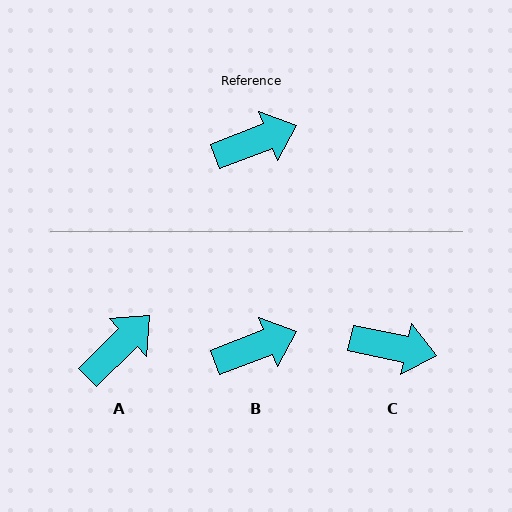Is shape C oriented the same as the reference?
No, it is off by about 33 degrees.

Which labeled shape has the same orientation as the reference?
B.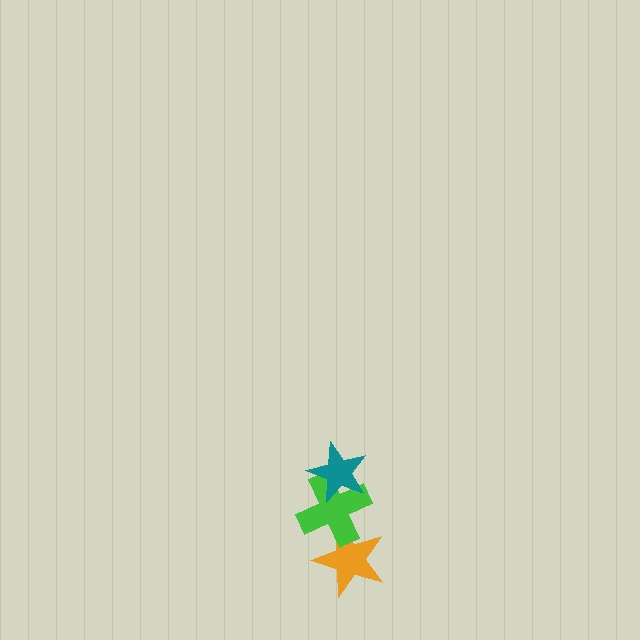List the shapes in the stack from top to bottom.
From top to bottom: the teal star, the green cross, the orange star.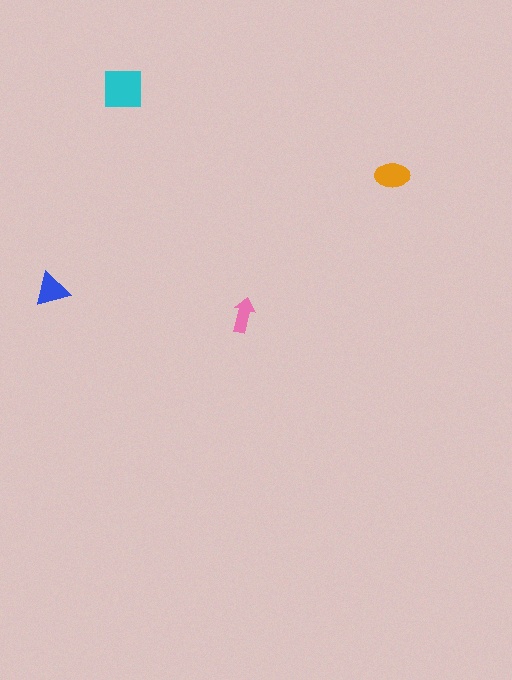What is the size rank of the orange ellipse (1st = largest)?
2nd.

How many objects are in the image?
There are 4 objects in the image.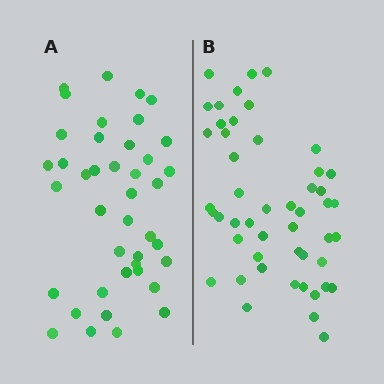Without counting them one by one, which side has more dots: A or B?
Region B (the right region) has more dots.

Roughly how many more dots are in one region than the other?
Region B has roughly 8 or so more dots than region A.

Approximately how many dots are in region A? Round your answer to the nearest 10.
About 40 dots. (The exact count is 41, which rounds to 40.)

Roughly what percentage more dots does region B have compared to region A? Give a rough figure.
About 20% more.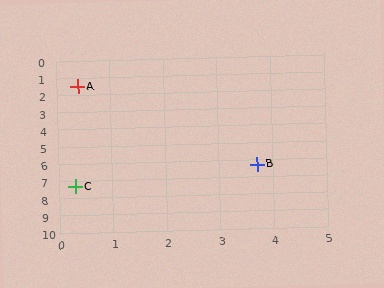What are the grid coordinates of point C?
Point C is at approximately (0.3, 7.3).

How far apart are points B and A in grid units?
Points B and A are about 5.8 grid units apart.